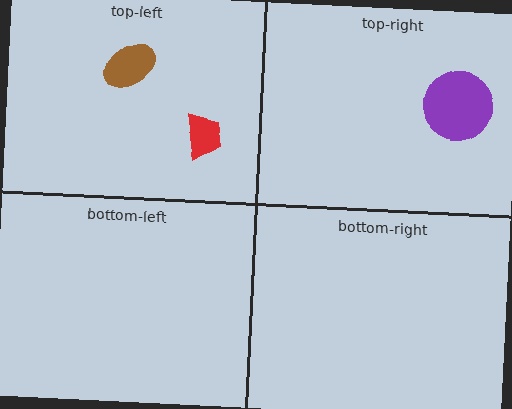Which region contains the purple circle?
The top-right region.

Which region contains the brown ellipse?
The top-left region.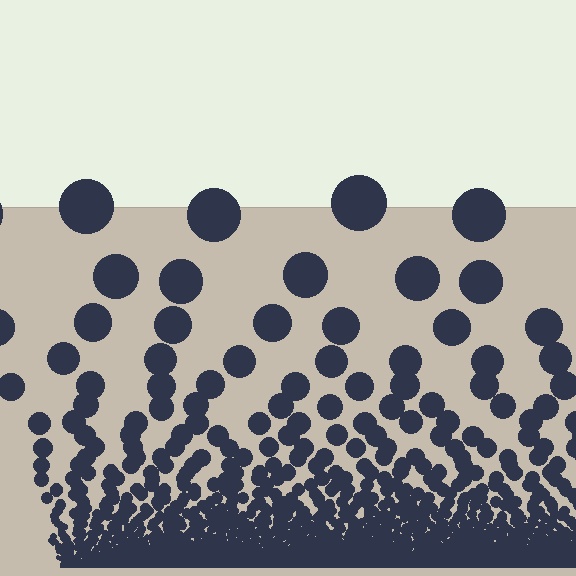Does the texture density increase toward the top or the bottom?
Density increases toward the bottom.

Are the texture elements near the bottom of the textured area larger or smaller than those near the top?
Smaller. The gradient is inverted — elements near the bottom are smaller and denser.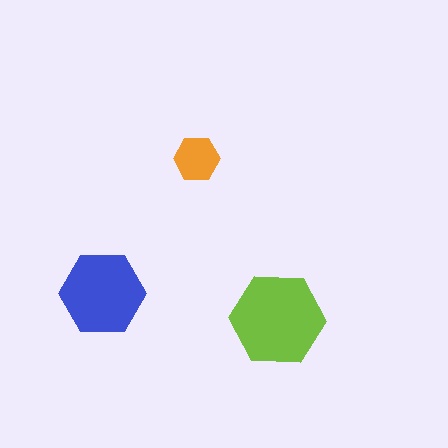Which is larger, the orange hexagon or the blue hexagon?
The blue one.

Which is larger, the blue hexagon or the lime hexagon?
The lime one.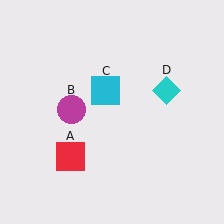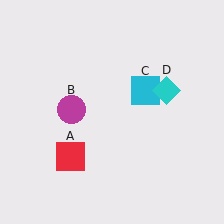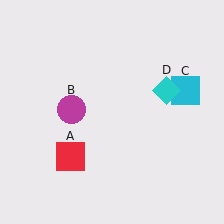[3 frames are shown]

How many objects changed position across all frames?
1 object changed position: cyan square (object C).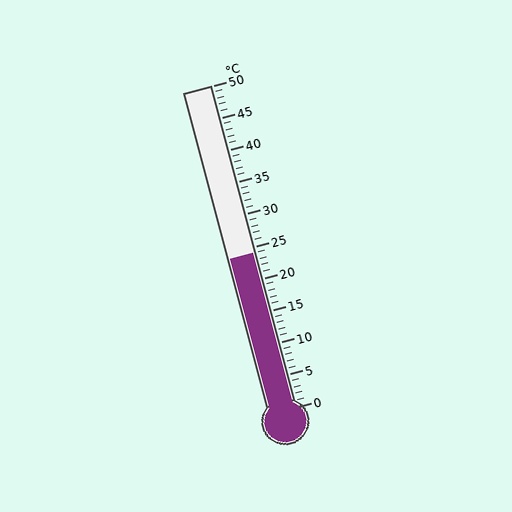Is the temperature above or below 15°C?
The temperature is above 15°C.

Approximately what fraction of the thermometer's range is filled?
The thermometer is filled to approximately 50% of its range.